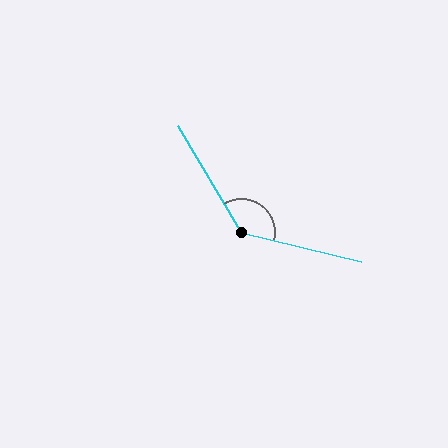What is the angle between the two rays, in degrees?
Approximately 134 degrees.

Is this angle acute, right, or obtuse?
It is obtuse.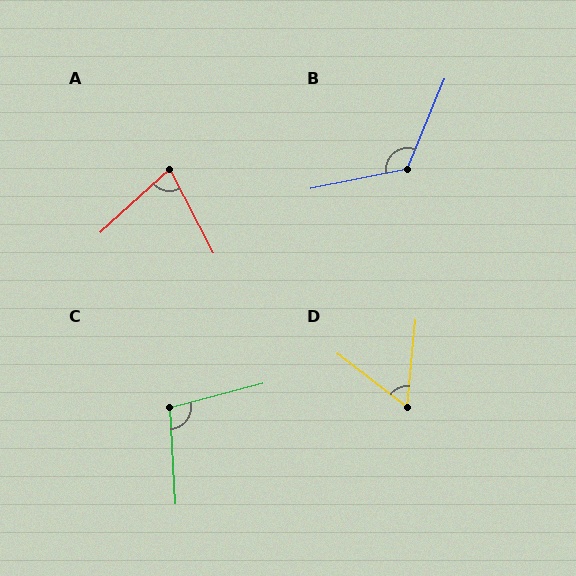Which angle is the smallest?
D, at approximately 58 degrees.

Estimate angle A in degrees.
Approximately 75 degrees.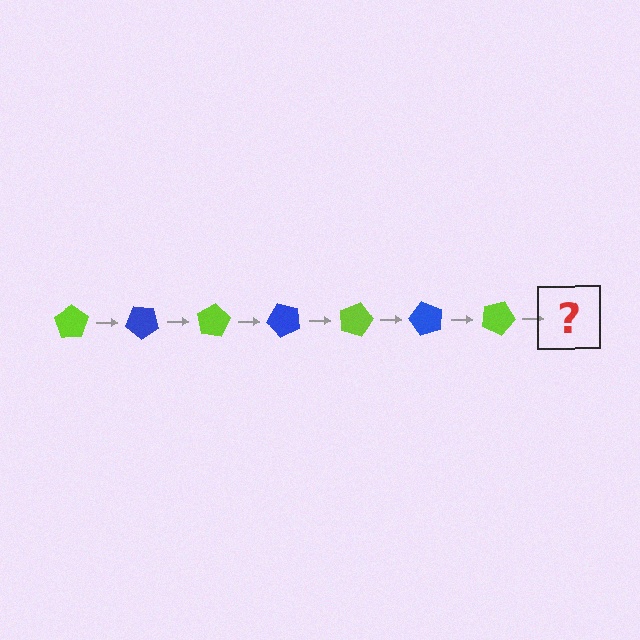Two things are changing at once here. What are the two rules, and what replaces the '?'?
The two rules are that it rotates 40 degrees each step and the color cycles through lime and blue. The '?' should be a blue pentagon, rotated 280 degrees from the start.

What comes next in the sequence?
The next element should be a blue pentagon, rotated 280 degrees from the start.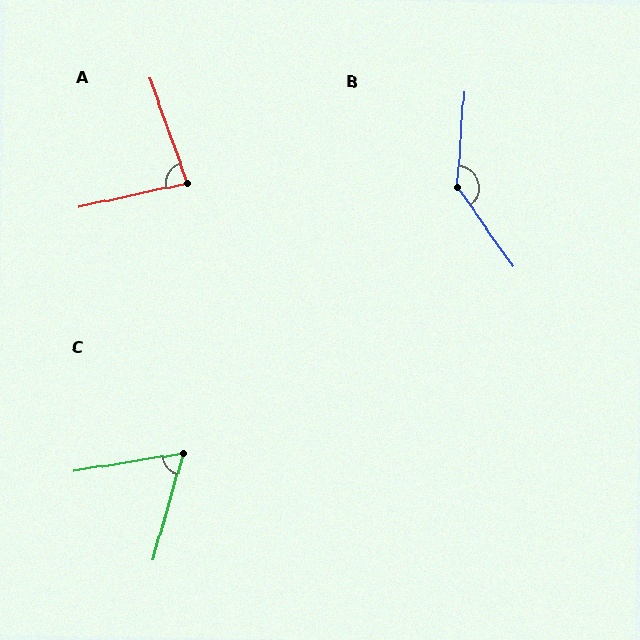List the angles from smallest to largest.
C (65°), A (82°), B (141°).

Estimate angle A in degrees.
Approximately 82 degrees.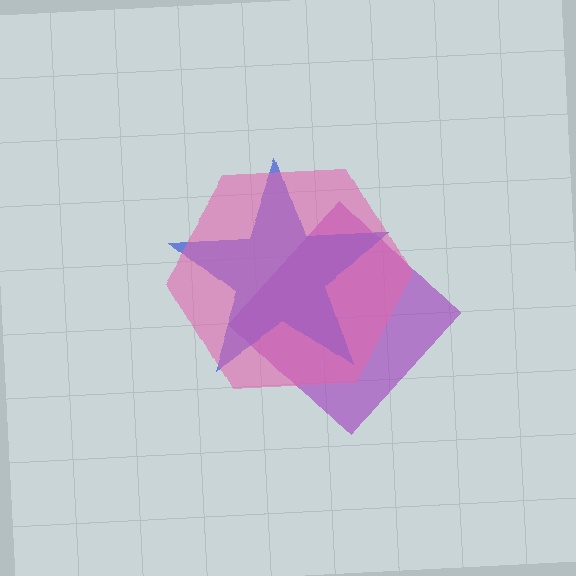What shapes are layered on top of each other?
The layered shapes are: a purple diamond, a blue star, a pink hexagon.